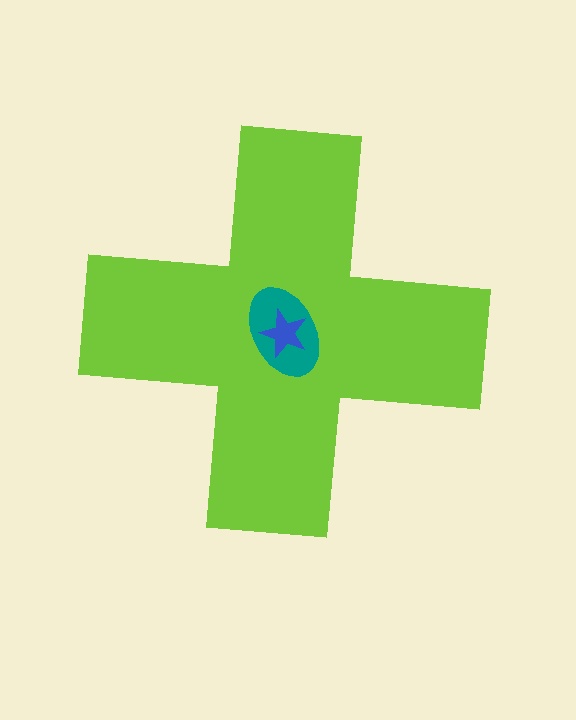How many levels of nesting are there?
3.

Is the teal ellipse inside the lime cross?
Yes.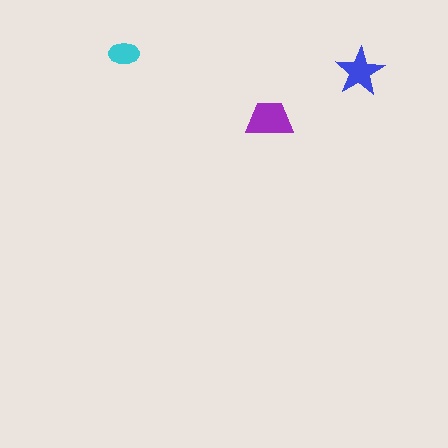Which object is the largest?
The purple trapezoid.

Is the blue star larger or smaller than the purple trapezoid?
Smaller.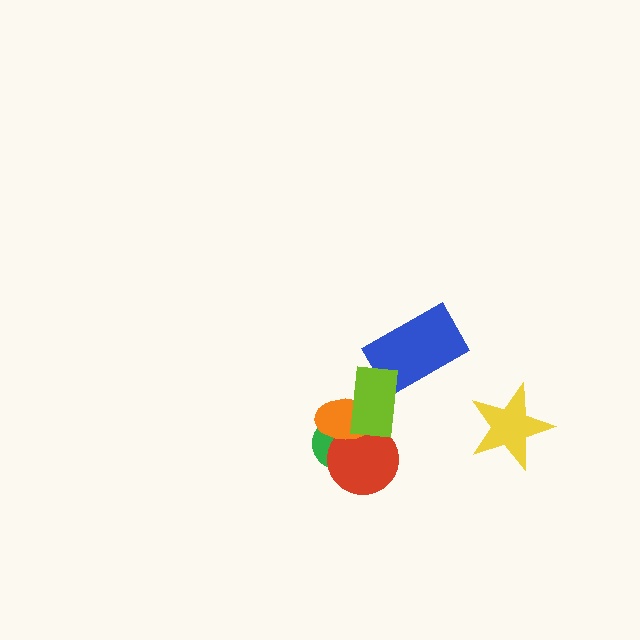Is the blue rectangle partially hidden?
Yes, it is partially covered by another shape.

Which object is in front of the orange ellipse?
The lime rectangle is in front of the orange ellipse.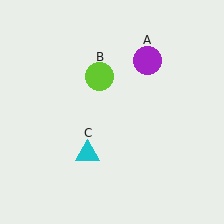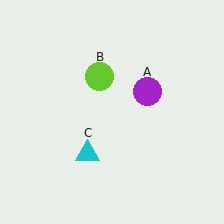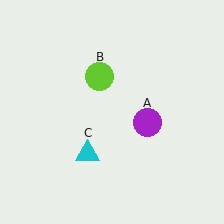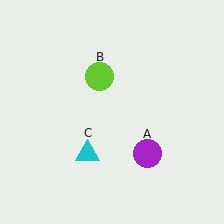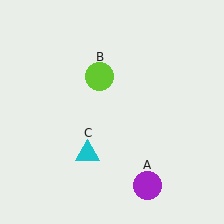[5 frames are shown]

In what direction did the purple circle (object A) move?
The purple circle (object A) moved down.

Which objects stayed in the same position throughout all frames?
Lime circle (object B) and cyan triangle (object C) remained stationary.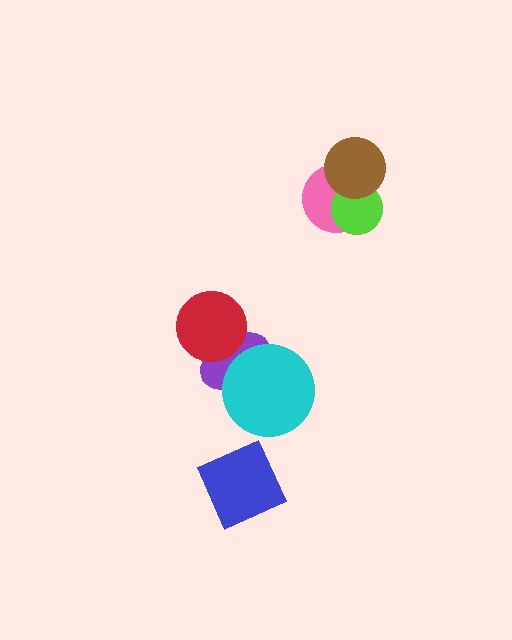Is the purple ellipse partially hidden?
Yes, it is partially covered by another shape.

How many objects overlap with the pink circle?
2 objects overlap with the pink circle.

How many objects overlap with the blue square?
0 objects overlap with the blue square.